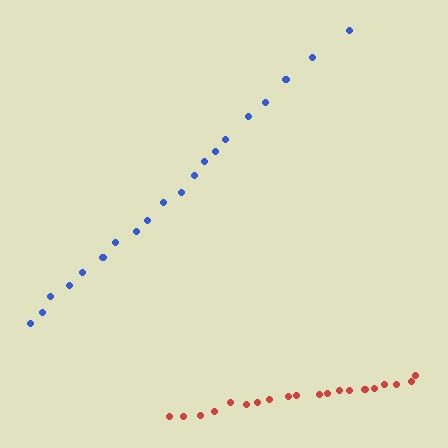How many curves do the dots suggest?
There are 2 distinct paths.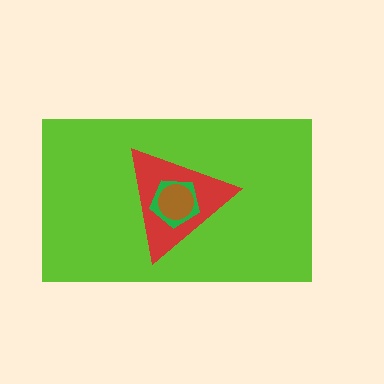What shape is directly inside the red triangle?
The green pentagon.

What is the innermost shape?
The brown circle.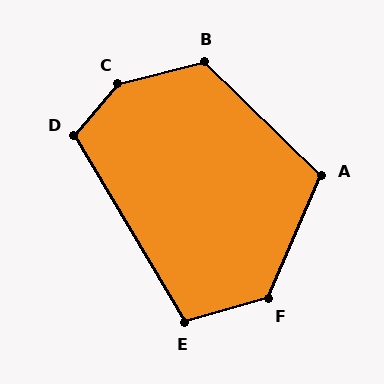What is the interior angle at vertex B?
Approximately 121 degrees (obtuse).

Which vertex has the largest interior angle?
C, at approximately 145 degrees.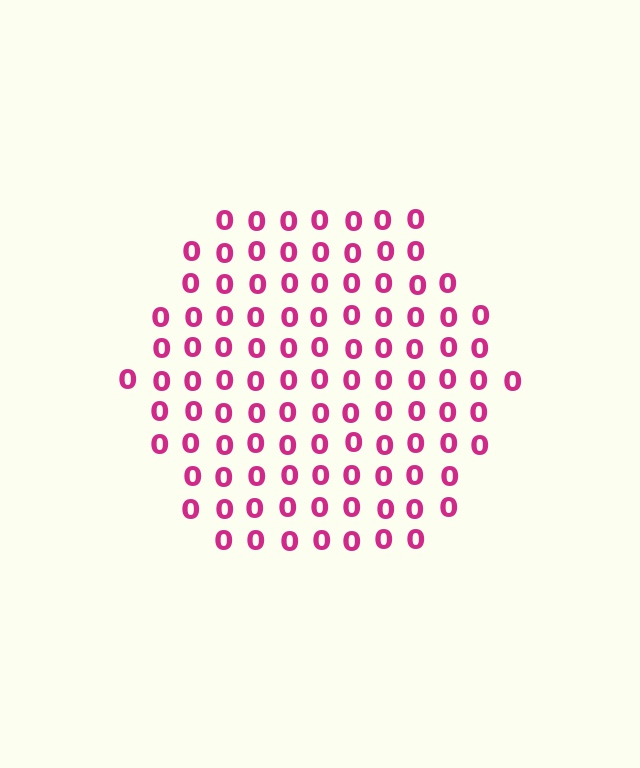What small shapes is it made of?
It is made of small digit 0's.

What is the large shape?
The large shape is a hexagon.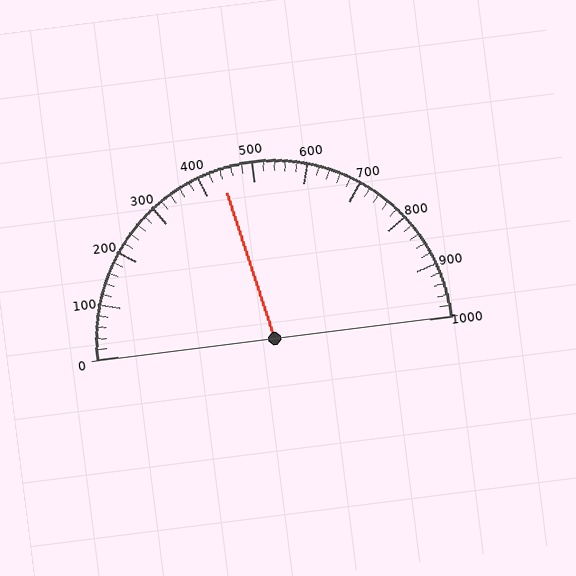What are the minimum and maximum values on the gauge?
The gauge ranges from 0 to 1000.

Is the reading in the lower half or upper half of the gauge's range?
The reading is in the lower half of the range (0 to 1000).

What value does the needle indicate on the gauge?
The needle indicates approximately 440.